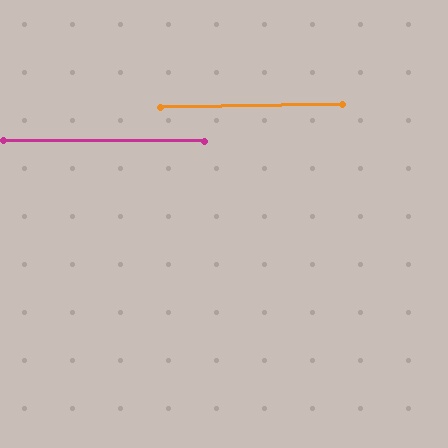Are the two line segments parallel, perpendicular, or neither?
Parallel — their directions differ by only 1.4°.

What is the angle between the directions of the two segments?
Approximately 1 degree.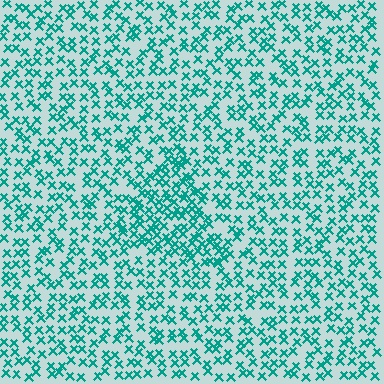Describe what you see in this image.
The image contains small teal elements arranged at two different densities. A triangle-shaped region is visible where the elements are more densely packed than the surrounding area.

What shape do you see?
I see a triangle.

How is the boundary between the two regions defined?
The boundary is defined by a change in element density (approximately 1.7x ratio). All elements are the same color, size, and shape.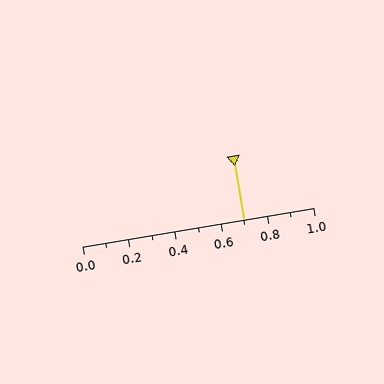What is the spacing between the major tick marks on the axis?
The major ticks are spaced 0.2 apart.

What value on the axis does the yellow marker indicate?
The marker indicates approximately 0.7.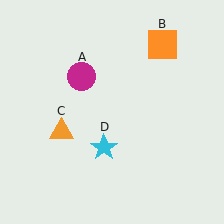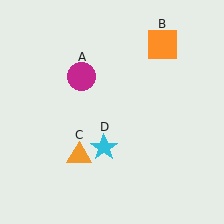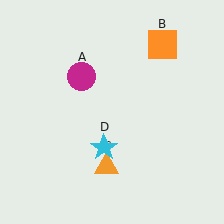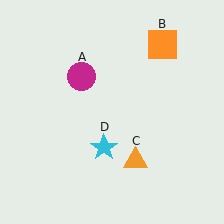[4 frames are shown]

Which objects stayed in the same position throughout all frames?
Magenta circle (object A) and orange square (object B) and cyan star (object D) remained stationary.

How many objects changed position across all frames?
1 object changed position: orange triangle (object C).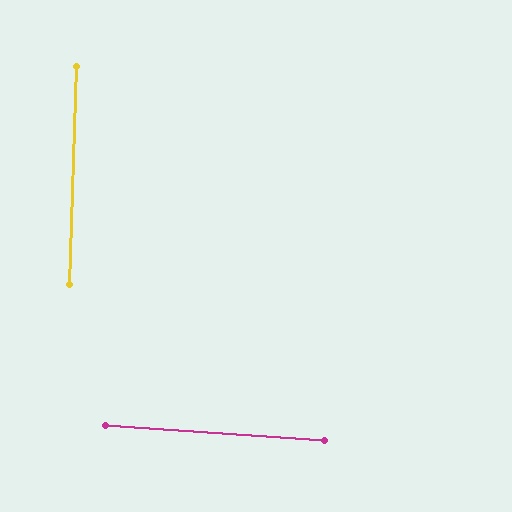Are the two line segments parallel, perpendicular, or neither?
Perpendicular — they meet at approximately 88°.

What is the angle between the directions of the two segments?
Approximately 88 degrees.